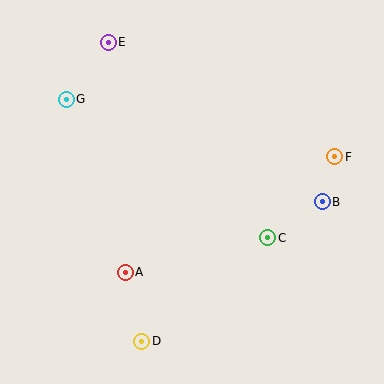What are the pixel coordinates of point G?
Point G is at (66, 99).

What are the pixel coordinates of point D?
Point D is at (142, 341).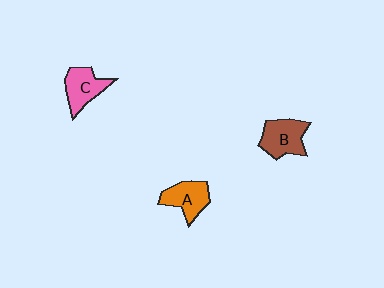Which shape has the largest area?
Shape B (brown).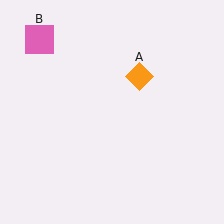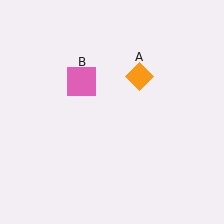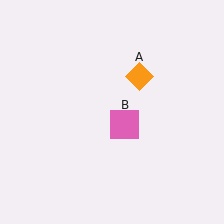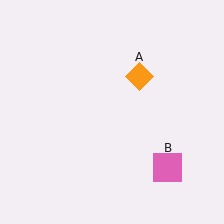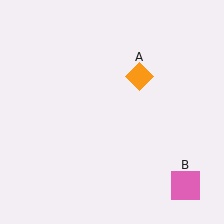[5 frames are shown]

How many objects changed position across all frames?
1 object changed position: pink square (object B).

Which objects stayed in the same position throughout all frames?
Orange diamond (object A) remained stationary.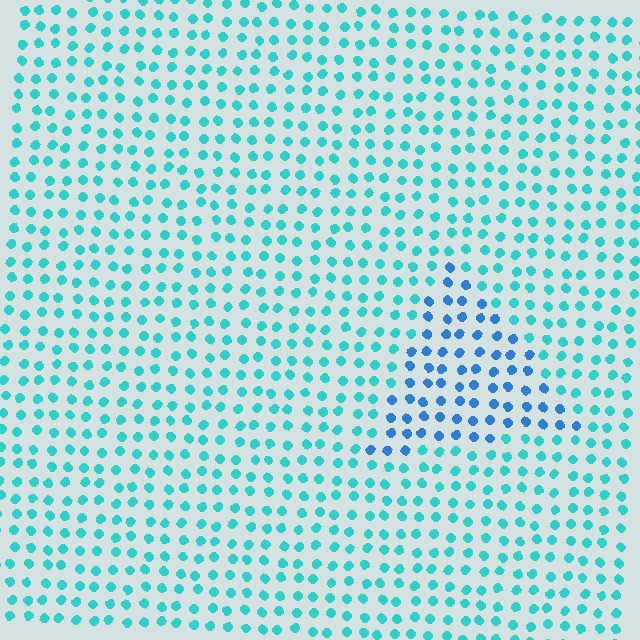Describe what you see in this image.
The image is filled with small cyan elements in a uniform arrangement. A triangle-shaped region is visible where the elements are tinted to a slightly different hue, forming a subtle color boundary.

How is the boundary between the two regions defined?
The boundary is defined purely by a slight shift in hue (about 33 degrees). Spacing, size, and orientation are identical on both sides.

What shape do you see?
I see a triangle.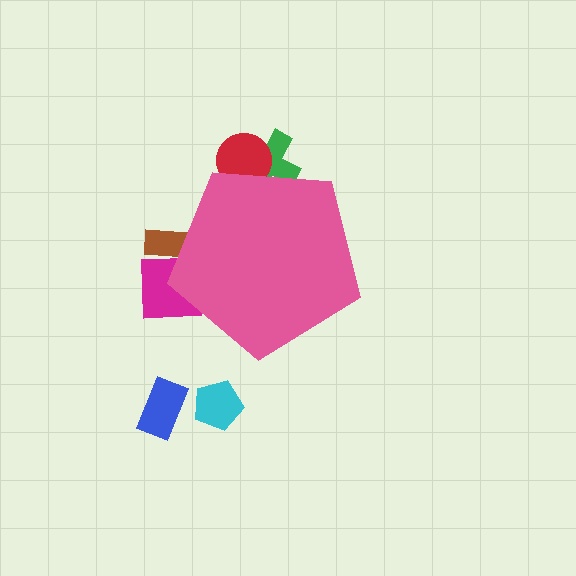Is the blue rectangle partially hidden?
No, the blue rectangle is fully visible.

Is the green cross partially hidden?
Yes, the green cross is partially hidden behind the pink pentagon.